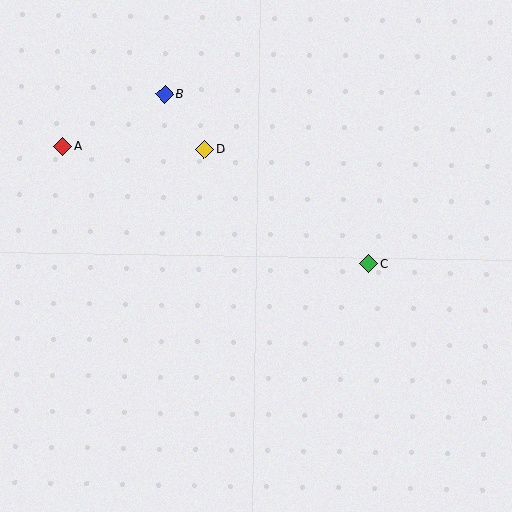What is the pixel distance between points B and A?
The distance between B and A is 115 pixels.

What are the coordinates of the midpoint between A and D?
The midpoint between A and D is at (133, 148).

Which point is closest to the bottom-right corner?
Point C is closest to the bottom-right corner.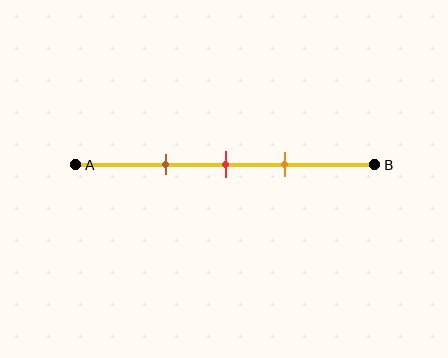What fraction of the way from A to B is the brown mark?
The brown mark is approximately 30% (0.3) of the way from A to B.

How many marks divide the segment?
There are 3 marks dividing the segment.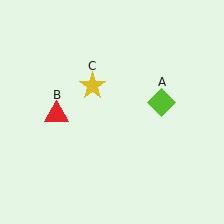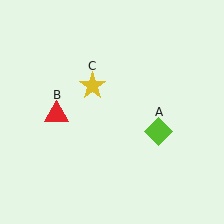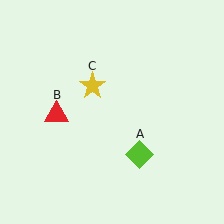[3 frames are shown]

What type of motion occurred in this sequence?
The lime diamond (object A) rotated clockwise around the center of the scene.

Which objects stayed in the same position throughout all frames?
Red triangle (object B) and yellow star (object C) remained stationary.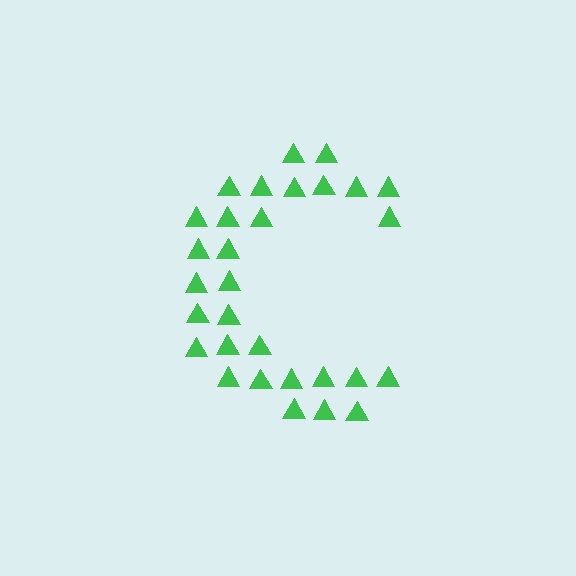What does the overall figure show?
The overall figure shows the letter C.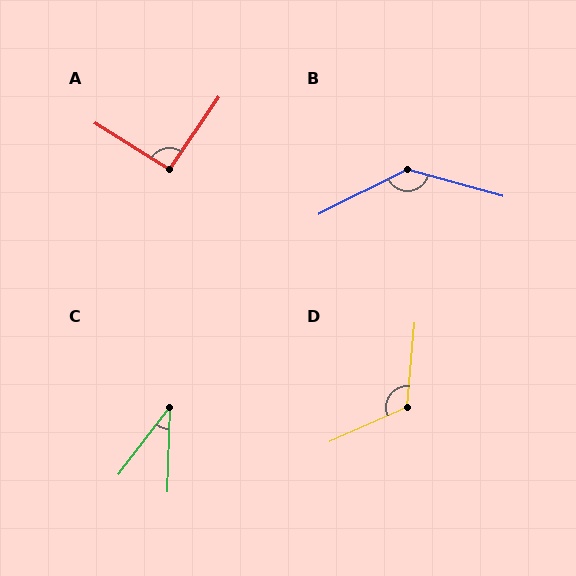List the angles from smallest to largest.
C (35°), A (92°), D (119°), B (138°).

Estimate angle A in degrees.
Approximately 92 degrees.